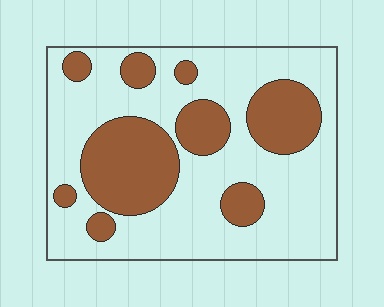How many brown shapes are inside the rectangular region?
9.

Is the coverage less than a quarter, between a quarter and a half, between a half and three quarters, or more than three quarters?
Between a quarter and a half.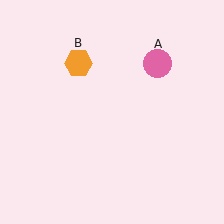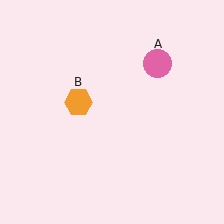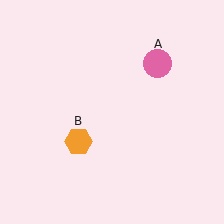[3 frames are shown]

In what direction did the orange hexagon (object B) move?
The orange hexagon (object B) moved down.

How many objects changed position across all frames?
1 object changed position: orange hexagon (object B).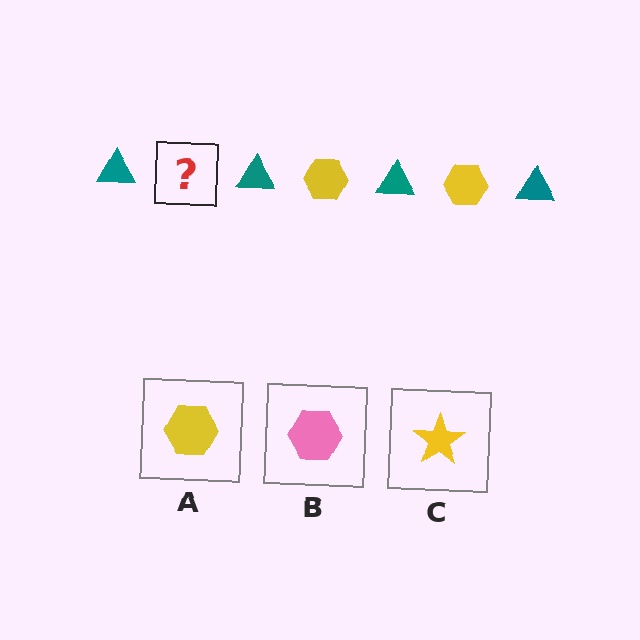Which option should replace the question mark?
Option A.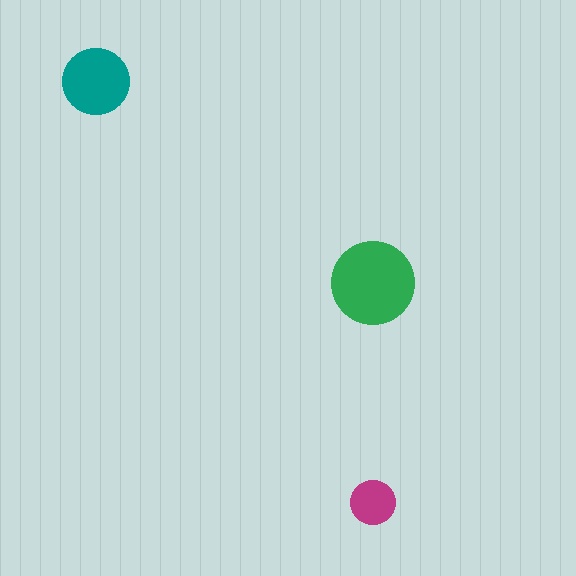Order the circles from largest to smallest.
the green one, the teal one, the magenta one.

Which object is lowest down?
The magenta circle is bottommost.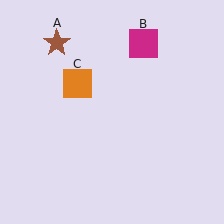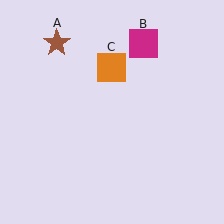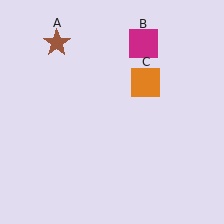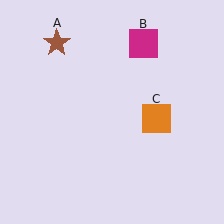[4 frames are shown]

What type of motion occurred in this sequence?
The orange square (object C) rotated clockwise around the center of the scene.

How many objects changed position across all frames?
1 object changed position: orange square (object C).